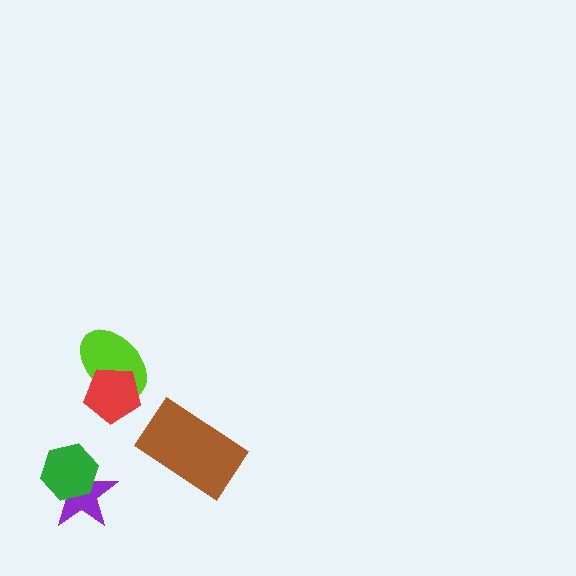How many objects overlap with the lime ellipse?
1 object overlaps with the lime ellipse.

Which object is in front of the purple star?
The green hexagon is in front of the purple star.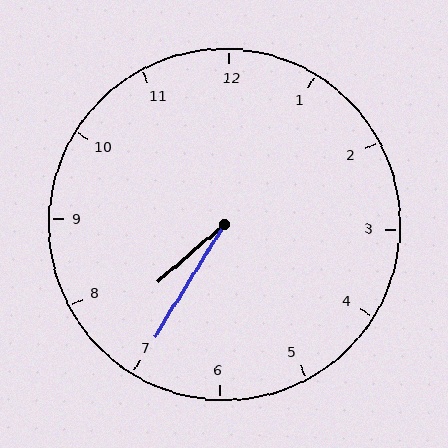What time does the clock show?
7:35.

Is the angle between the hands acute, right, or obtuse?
It is acute.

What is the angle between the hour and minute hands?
Approximately 18 degrees.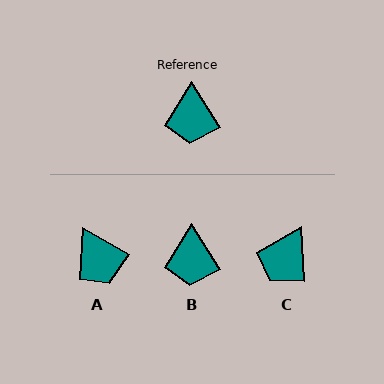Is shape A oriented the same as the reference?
No, it is off by about 28 degrees.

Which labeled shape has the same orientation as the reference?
B.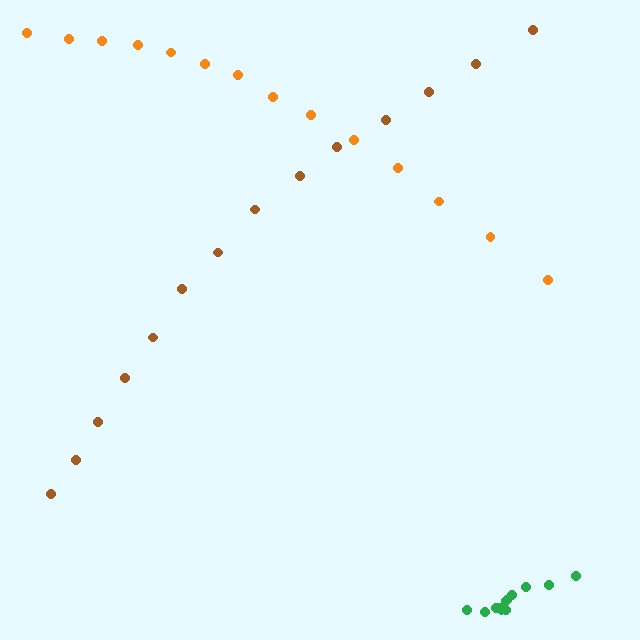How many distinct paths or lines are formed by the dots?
There are 3 distinct paths.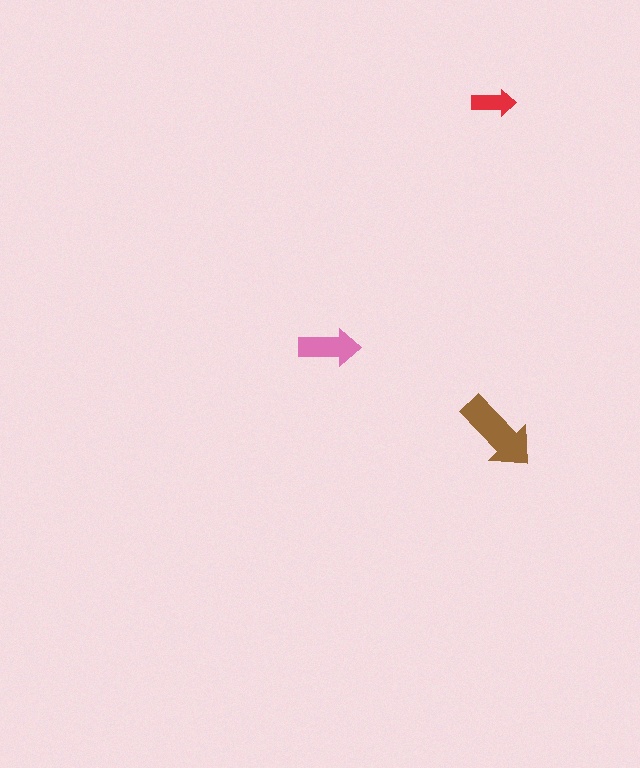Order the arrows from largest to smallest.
the brown one, the pink one, the red one.